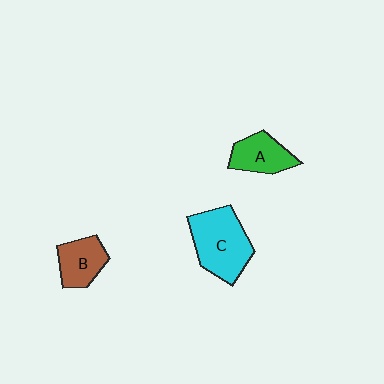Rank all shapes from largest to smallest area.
From largest to smallest: C (cyan), A (green), B (brown).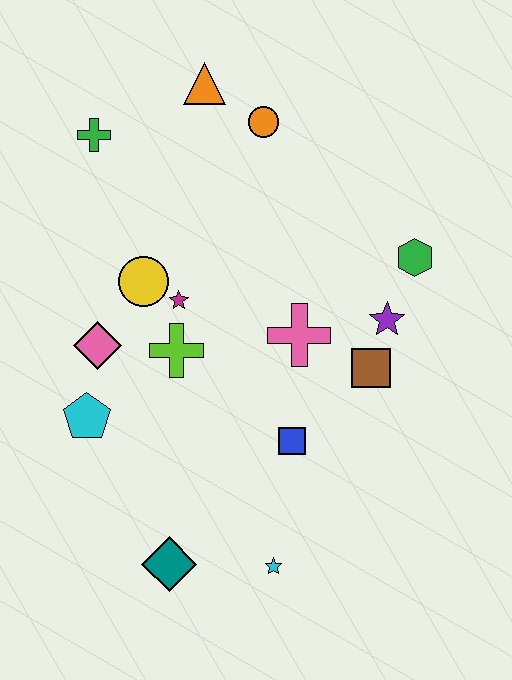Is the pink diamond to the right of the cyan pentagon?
Yes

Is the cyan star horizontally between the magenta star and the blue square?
Yes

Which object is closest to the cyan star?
The teal diamond is closest to the cyan star.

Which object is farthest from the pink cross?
The green cross is farthest from the pink cross.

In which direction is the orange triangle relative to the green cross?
The orange triangle is to the right of the green cross.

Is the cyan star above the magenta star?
No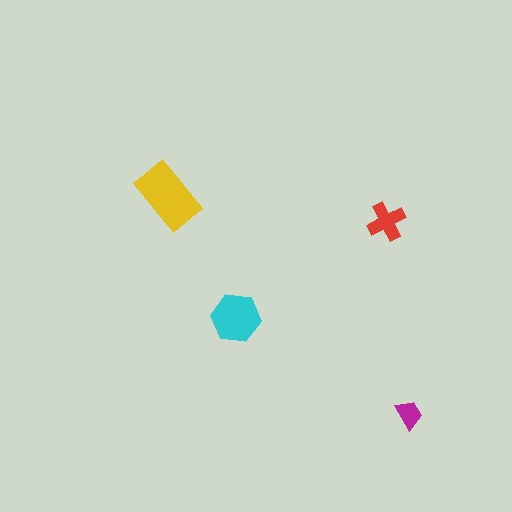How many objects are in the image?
There are 4 objects in the image.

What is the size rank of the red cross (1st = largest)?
3rd.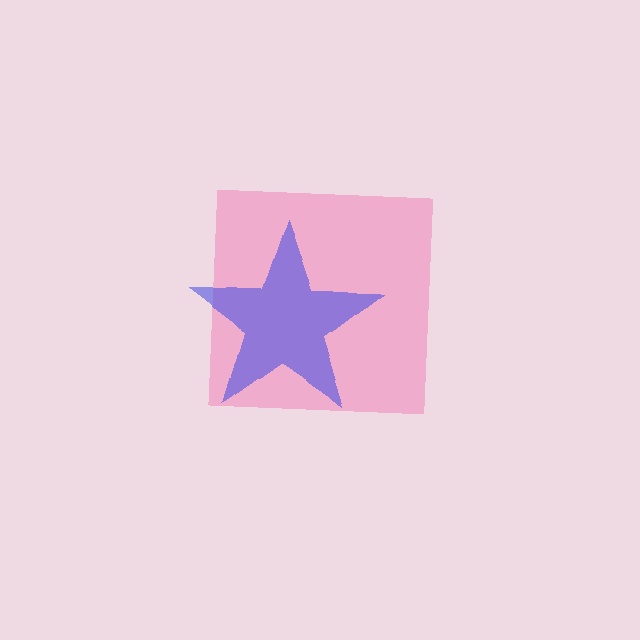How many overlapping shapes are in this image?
There are 2 overlapping shapes in the image.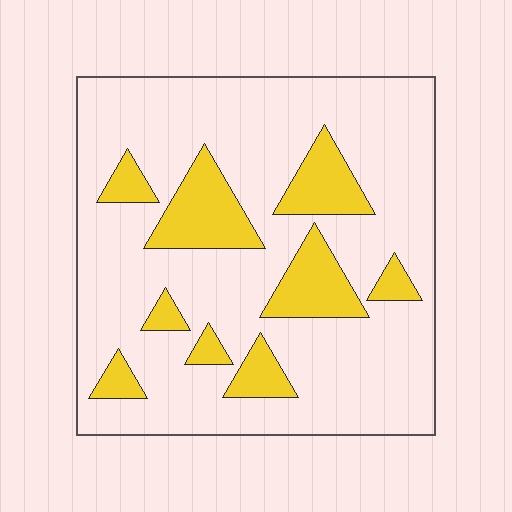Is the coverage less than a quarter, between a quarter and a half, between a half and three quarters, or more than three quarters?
Less than a quarter.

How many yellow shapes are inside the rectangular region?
9.